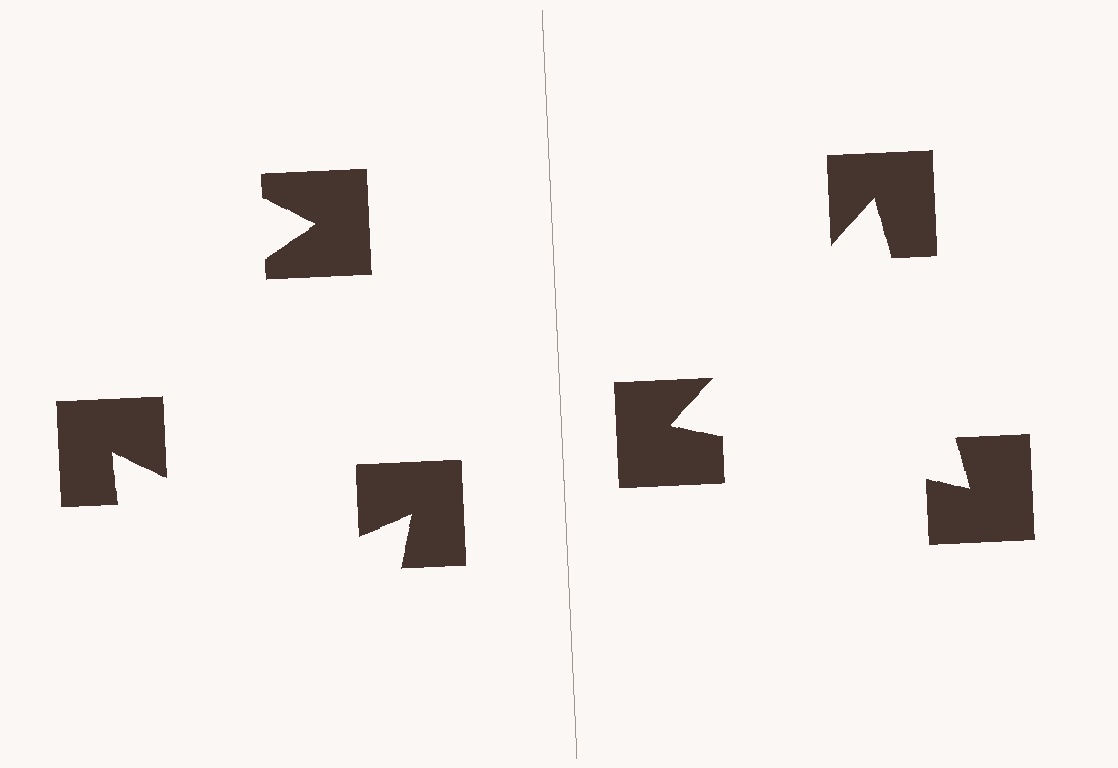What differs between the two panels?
The notched squares are positioned identically on both sides; only the wedge orientations differ. On the right they align to a triangle; on the left they are misaligned.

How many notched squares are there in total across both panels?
6 — 3 on each side.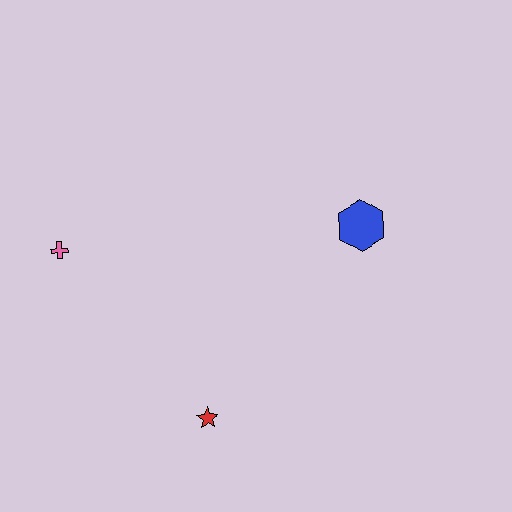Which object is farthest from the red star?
The blue hexagon is farthest from the red star.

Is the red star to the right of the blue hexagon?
No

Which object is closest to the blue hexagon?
The red star is closest to the blue hexagon.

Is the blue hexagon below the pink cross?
No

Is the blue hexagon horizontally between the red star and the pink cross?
No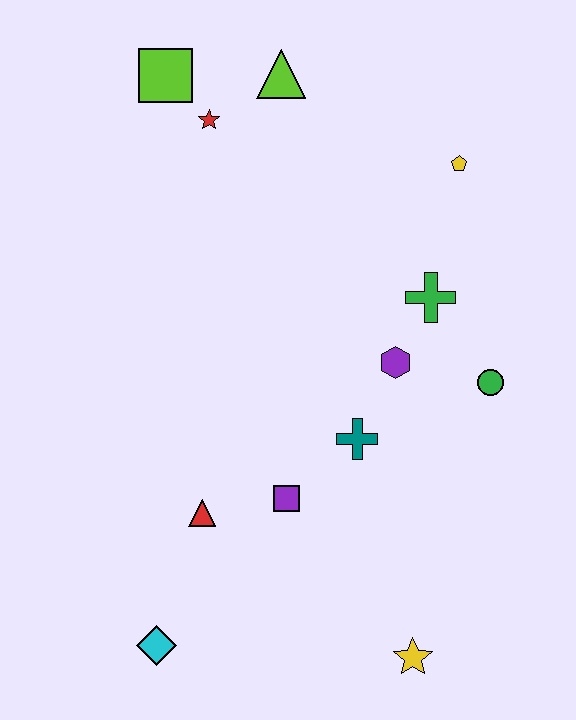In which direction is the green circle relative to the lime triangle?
The green circle is below the lime triangle.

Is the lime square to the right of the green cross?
No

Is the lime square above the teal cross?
Yes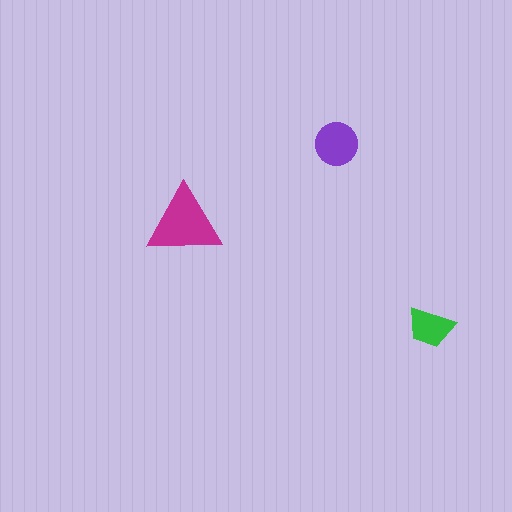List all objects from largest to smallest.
The magenta triangle, the purple circle, the green trapezoid.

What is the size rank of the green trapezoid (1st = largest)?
3rd.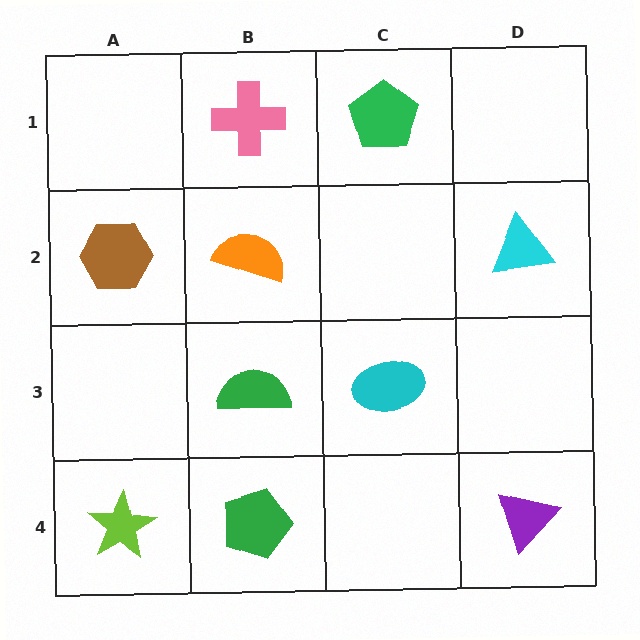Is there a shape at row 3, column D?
No, that cell is empty.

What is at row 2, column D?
A cyan triangle.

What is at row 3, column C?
A cyan ellipse.